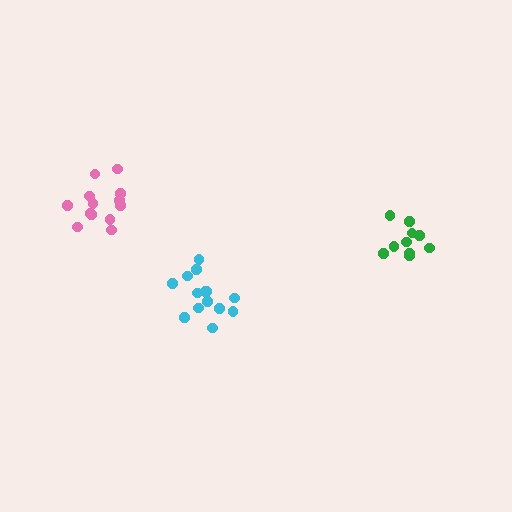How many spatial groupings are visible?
There are 3 spatial groupings.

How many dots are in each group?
Group 1: 13 dots, Group 2: 10 dots, Group 3: 14 dots (37 total).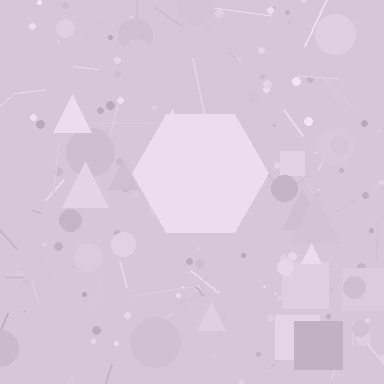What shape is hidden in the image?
A hexagon is hidden in the image.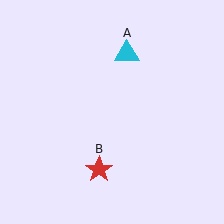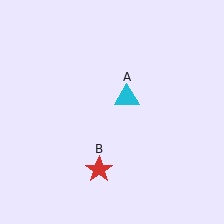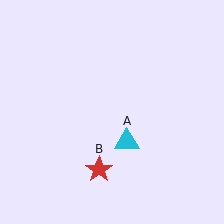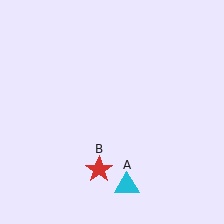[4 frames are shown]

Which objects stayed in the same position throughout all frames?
Red star (object B) remained stationary.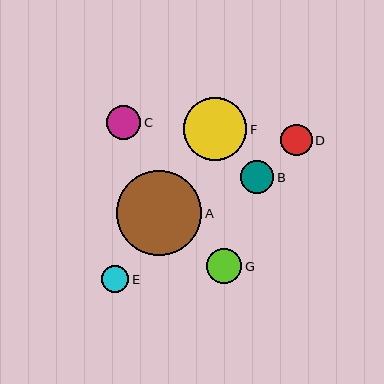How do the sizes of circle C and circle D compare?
Circle C and circle D are approximately the same size.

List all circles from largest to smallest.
From largest to smallest: A, F, G, C, B, D, E.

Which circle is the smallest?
Circle E is the smallest with a size of approximately 27 pixels.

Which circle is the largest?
Circle A is the largest with a size of approximately 85 pixels.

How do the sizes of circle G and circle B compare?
Circle G and circle B are approximately the same size.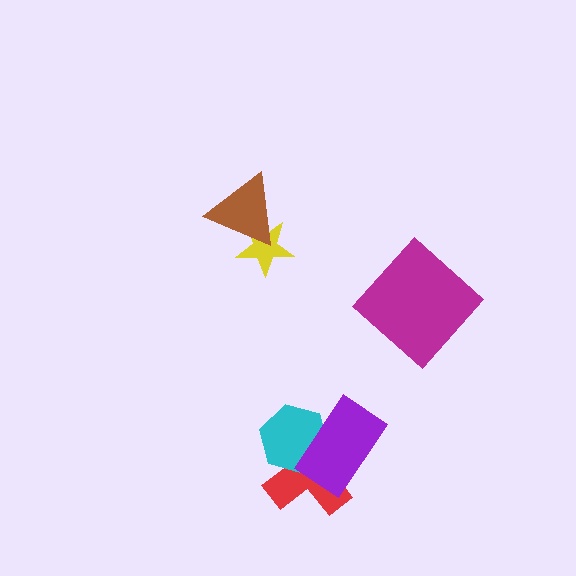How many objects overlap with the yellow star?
1 object overlaps with the yellow star.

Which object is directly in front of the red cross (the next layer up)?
The cyan hexagon is directly in front of the red cross.